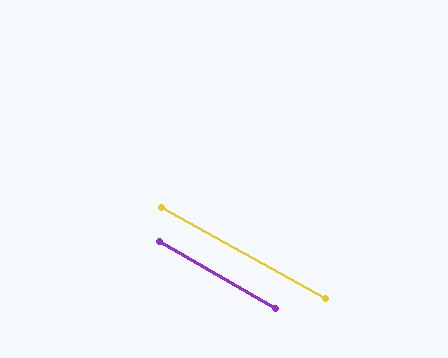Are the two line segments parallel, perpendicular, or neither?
Parallel — their directions differ by only 1.0°.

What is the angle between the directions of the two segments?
Approximately 1 degree.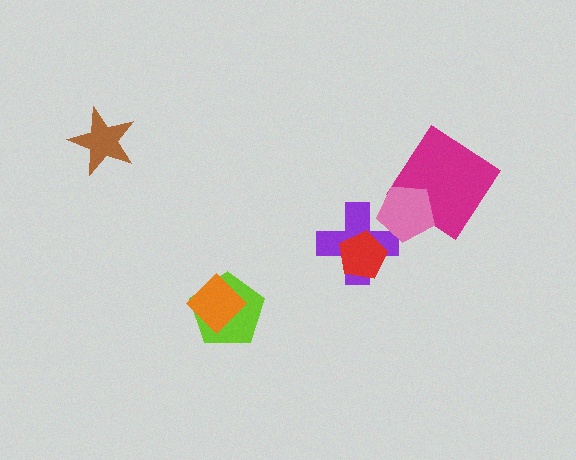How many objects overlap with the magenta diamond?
1 object overlaps with the magenta diamond.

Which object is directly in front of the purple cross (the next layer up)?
The red pentagon is directly in front of the purple cross.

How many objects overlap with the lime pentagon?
1 object overlaps with the lime pentagon.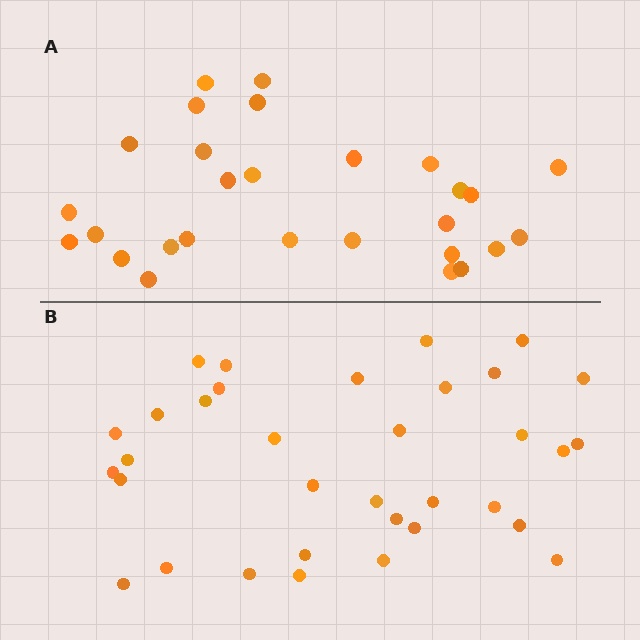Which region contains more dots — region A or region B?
Region B (the bottom region) has more dots.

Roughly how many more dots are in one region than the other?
Region B has about 6 more dots than region A.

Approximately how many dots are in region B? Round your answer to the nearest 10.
About 30 dots. (The exact count is 34, which rounds to 30.)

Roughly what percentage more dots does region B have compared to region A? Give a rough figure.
About 20% more.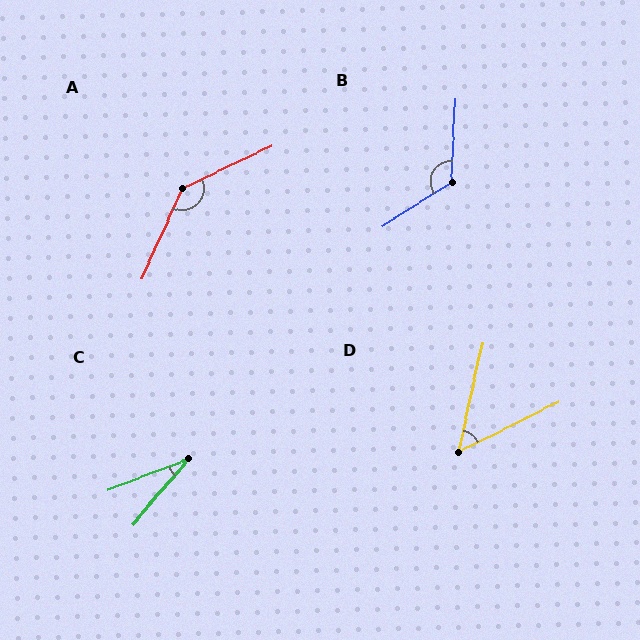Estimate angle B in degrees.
Approximately 125 degrees.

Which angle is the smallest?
C, at approximately 28 degrees.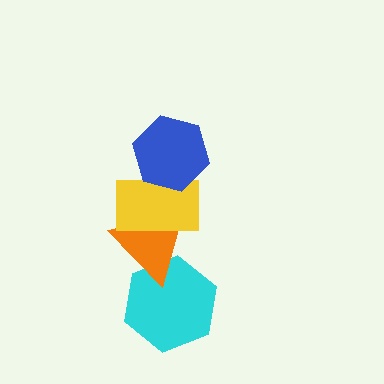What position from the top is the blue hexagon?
The blue hexagon is 1st from the top.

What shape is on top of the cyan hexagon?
The orange triangle is on top of the cyan hexagon.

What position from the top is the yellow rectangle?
The yellow rectangle is 2nd from the top.